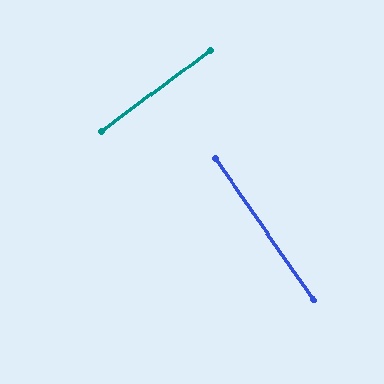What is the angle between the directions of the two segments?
Approximately 88 degrees.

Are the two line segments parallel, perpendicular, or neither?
Perpendicular — they meet at approximately 88°.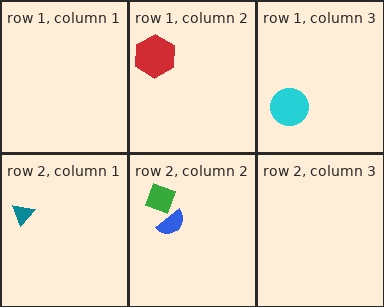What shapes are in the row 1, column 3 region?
The cyan circle.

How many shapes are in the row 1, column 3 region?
1.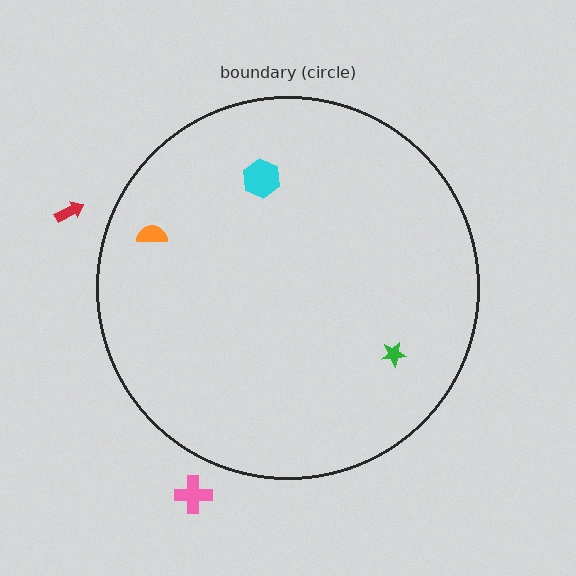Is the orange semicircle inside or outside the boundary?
Inside.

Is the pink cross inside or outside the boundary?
Outside.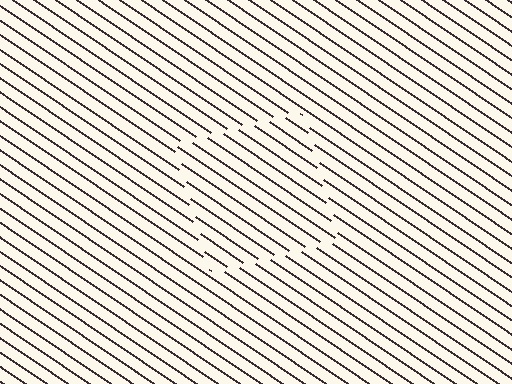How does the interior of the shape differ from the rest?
The interior of the shape contains the same grating, shifted by half a period — the contour is defined by the phase discontinuity where line-ends from the inner and outer gratings abut.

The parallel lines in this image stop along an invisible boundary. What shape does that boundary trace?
An illusory square. The interior of the shape contains the same grating, shifted by half a period — the contour is defined by the phase discontinuity where line-ends from the inner and outer gratings abut.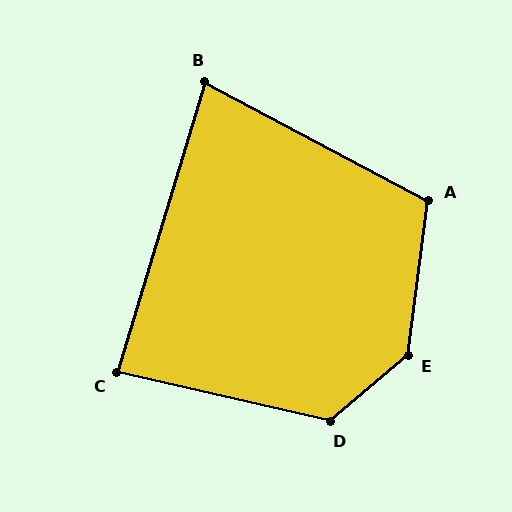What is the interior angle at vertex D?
Approximately 126 degrees (obtuse).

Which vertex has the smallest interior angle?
B, at approximately 79 degrees.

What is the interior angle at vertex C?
Approximately 86 degrees (approximately right).